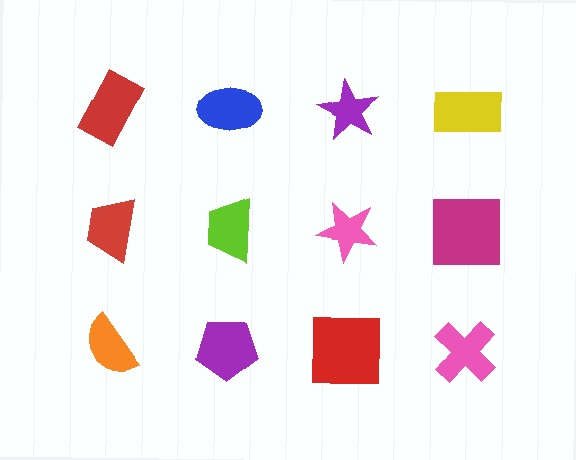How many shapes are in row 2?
4 shapes.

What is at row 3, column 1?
An orange semicircle.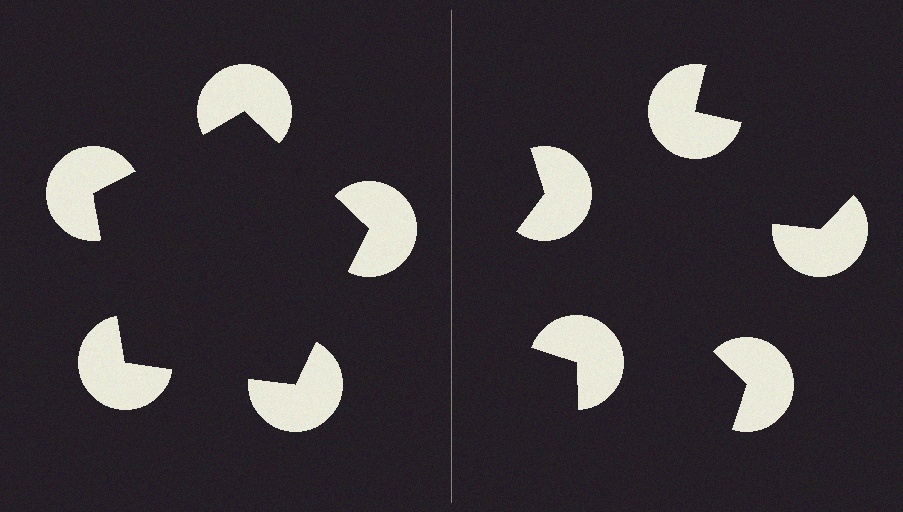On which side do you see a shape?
An illusory pentagon appears on the left side. On the right side the wedge cuts are rotated, so no coherent shape forms.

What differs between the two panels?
The pac-man discs are positioned identically on both sides; only the wedge orientations differ. On the left they align to a pentagon; on the right they are misaligned.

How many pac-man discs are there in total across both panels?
10 — 5 on each side.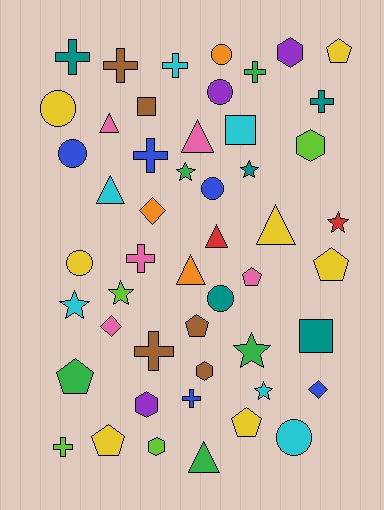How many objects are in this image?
There are 50 objects.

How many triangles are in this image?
There are 7 triangles.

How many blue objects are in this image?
There are 5 blue objects.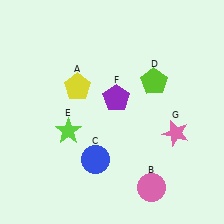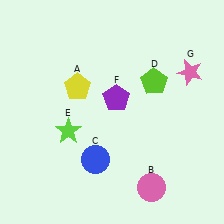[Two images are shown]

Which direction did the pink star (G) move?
The pink star (G) moved up.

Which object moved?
The pink star (G) moved up.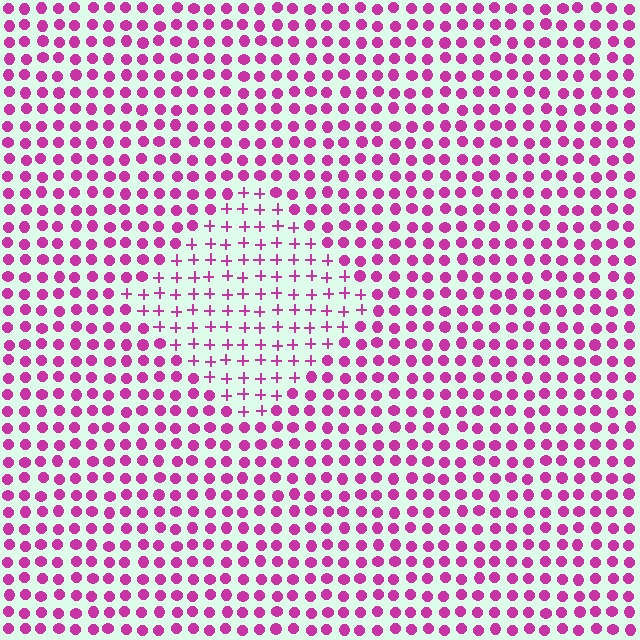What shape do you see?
I see a diamond.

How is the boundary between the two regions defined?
The boundary is defined by a change in element shape: plus signs inside vs. circles outside. All elements share the same color and spacing.